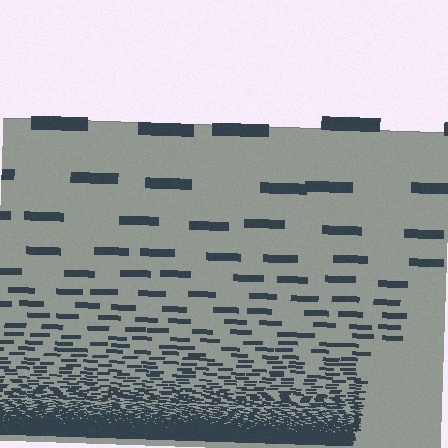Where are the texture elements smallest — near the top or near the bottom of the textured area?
Near the bottom.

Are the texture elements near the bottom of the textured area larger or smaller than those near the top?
Smaller. The gradient is inverted — elements near the bottom are smaller and denser.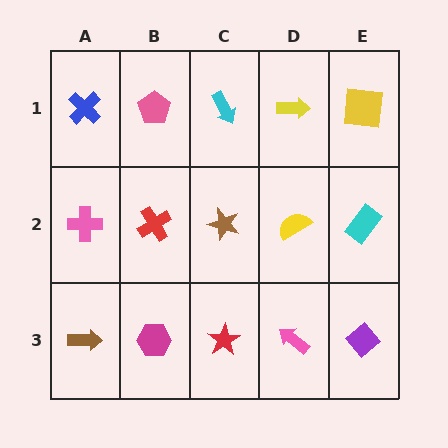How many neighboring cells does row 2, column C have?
4.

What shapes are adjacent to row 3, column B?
A red cross (row 2, column B), a brown arrow (row 3, column A), a red star (row 3, column C).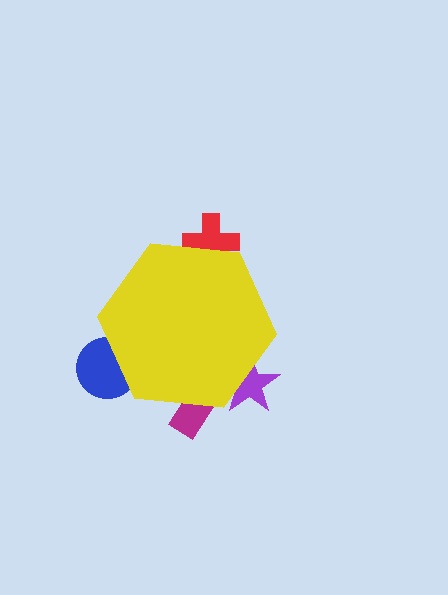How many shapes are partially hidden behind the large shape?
4 shapes are partially hidden.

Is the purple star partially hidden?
Yes, the purple star is partially hidden behind the yellow hexagon.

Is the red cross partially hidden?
Yes, the red cross is partially hidden behind the yellow hexagon.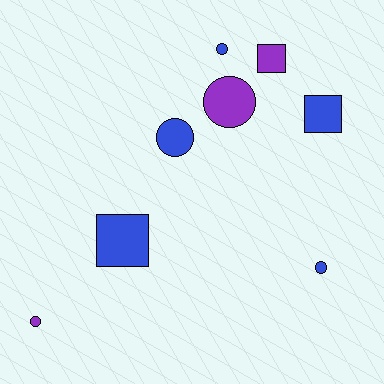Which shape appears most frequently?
Circle, with 5 objects.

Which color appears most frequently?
Blue, with 5 objects.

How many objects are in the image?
There are 8 objects.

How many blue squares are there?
There are 2 blue squares.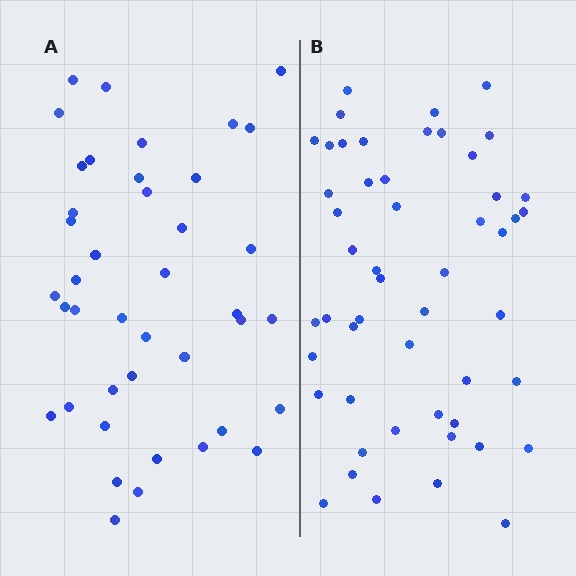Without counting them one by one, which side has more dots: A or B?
Region B (the right region) has more dots.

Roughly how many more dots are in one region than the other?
Region B has roughly 10 or so more dots than region A.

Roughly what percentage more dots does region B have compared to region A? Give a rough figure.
About 25% more.